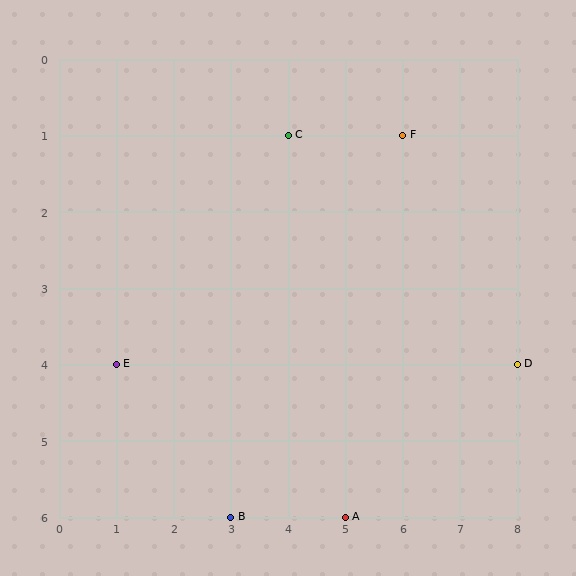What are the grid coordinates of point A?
Point A is at grid coordinates (5, 6).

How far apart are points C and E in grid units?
Points C and E are 3 columns and 3 rows apart (about 4.2 grid units diagonally).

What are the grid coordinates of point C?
Point C is at grid coordinates (4, 1).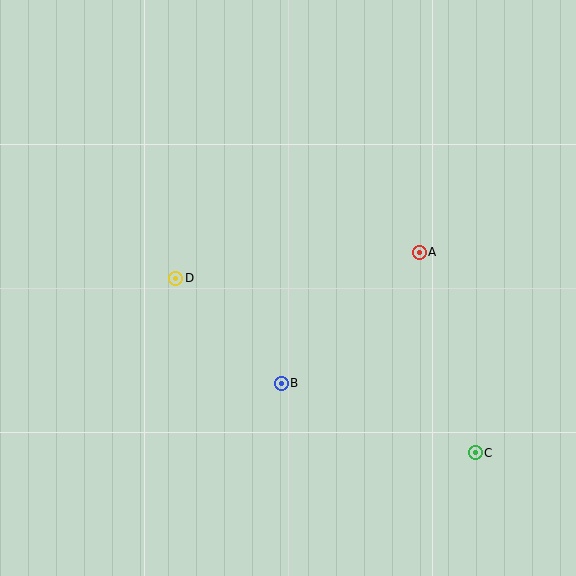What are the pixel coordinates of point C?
Point C is at (475, 453).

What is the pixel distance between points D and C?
The distance between D and C is 347 pixels.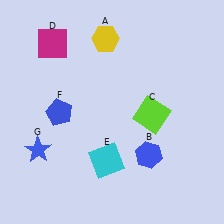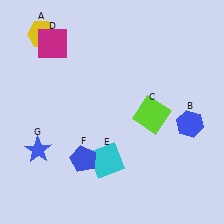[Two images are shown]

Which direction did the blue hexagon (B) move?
The blue hexagon (B) moved right.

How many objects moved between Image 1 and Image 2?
3 objects moved between the two images.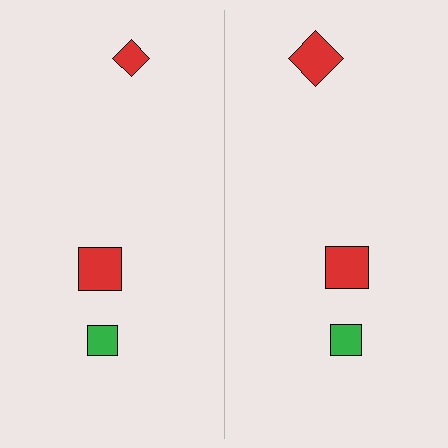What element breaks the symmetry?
The red diamond on the right side has a different size than its mirror counterpart.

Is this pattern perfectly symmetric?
No, the pattern is not perfectly symmetric. The red diamond on the right side has a different size than its mirror counterpart.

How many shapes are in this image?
There are 6 shapes in this image.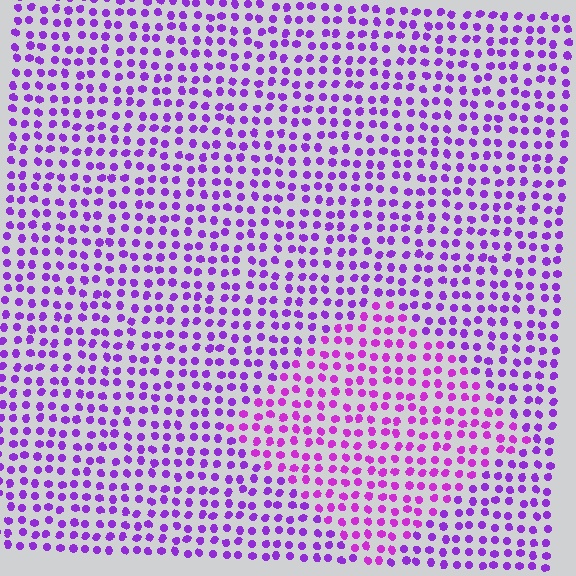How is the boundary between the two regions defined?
The boundary is defined purely by a slight shift in hue (about 22 degrees). Spacing, size, and orientation are identical on both sides.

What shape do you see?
I see a diamond.